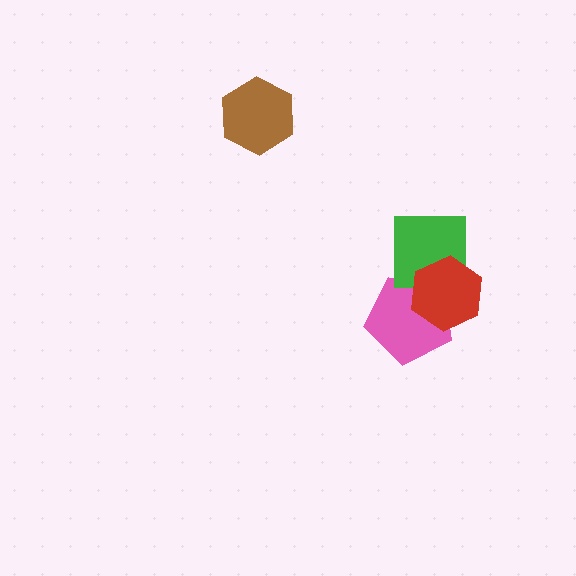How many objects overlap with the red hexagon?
2 objects overlap with the red hexagon.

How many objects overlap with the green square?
2 objects overlap with the green square.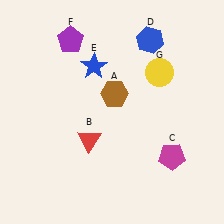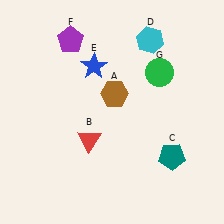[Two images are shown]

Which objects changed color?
C changed from magenta to teal. D changed from blue to cyan. G changed from yellow to green.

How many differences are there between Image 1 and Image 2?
There are 3 differences between the two images.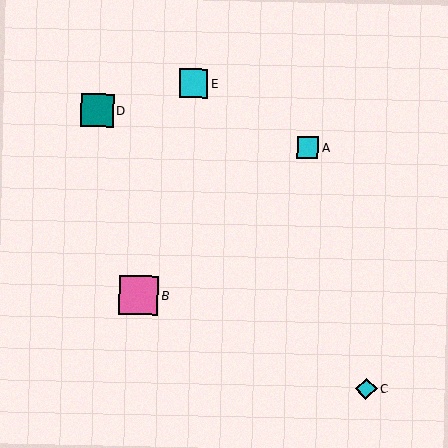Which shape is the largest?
The pink square (labeled B) is the largest.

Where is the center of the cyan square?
The center of the cyan square is at (308, 147).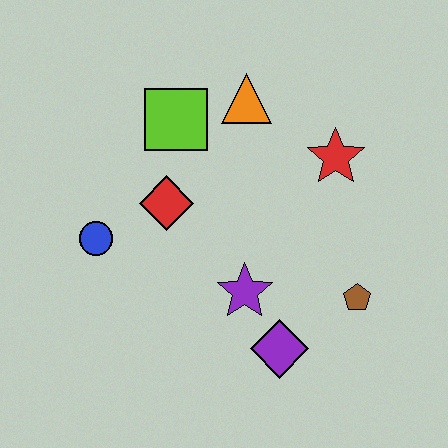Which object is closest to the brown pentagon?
The purple diamond is closest to the brown pentagon.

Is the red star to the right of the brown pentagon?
No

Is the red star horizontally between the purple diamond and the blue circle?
No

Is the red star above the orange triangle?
No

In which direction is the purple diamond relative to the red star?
The purple diamond is below the red star.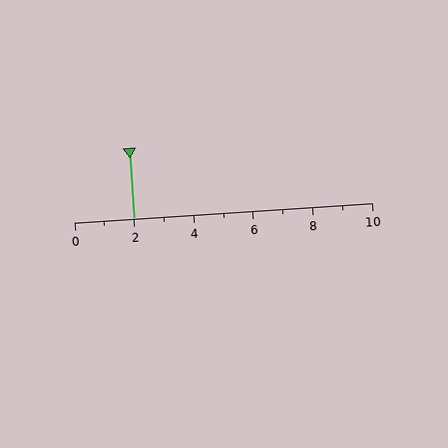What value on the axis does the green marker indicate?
The marker indicates approximately 2.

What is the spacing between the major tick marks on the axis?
The major ticks are spaced 2 apart.